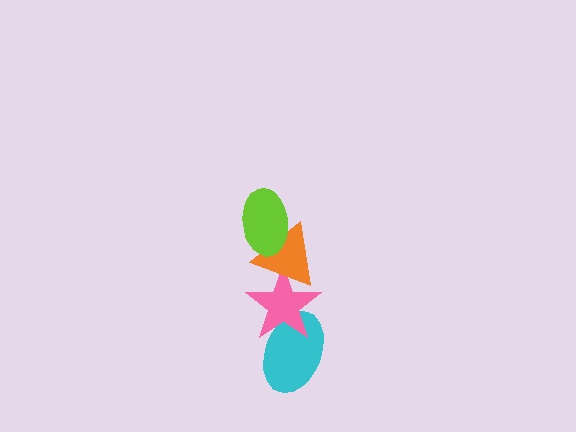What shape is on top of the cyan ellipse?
The pink star is on top of the cyan ellipse.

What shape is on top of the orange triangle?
The lime ellipse is on top of the orange triangle.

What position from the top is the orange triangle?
The orange triangle is 2nd from the top.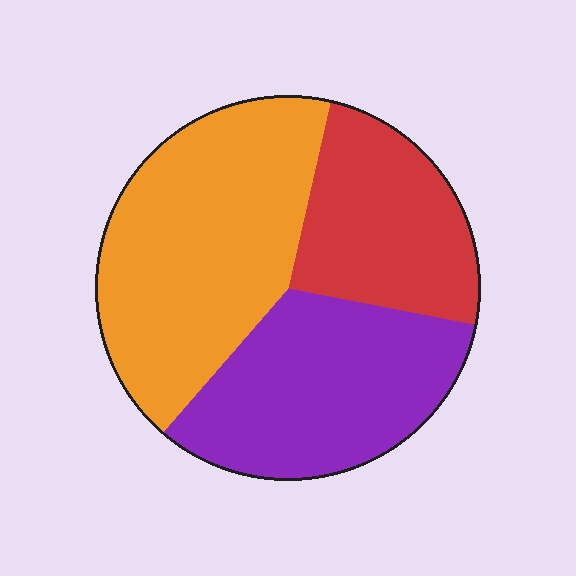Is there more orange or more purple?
Orange.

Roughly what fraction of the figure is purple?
Purple covers roughly 35% of the figure.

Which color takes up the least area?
Red, at roughly 25%.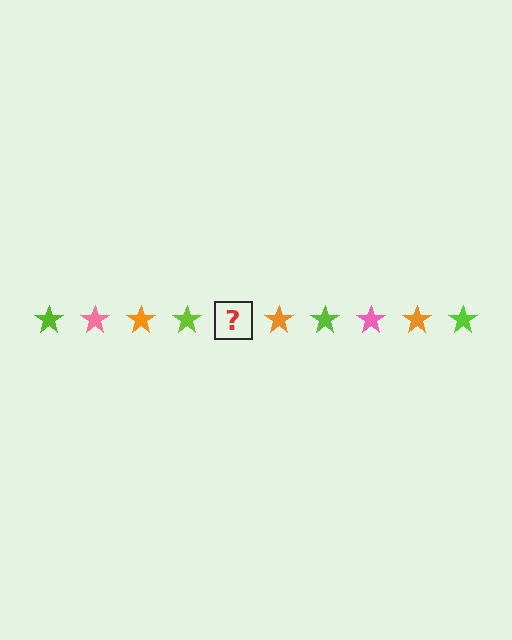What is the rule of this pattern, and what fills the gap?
The rule is that the pattern cycles through lime, pink, orange stars. The gap should be filled with a pink star.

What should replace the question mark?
The question mark should be replaced with a pink star.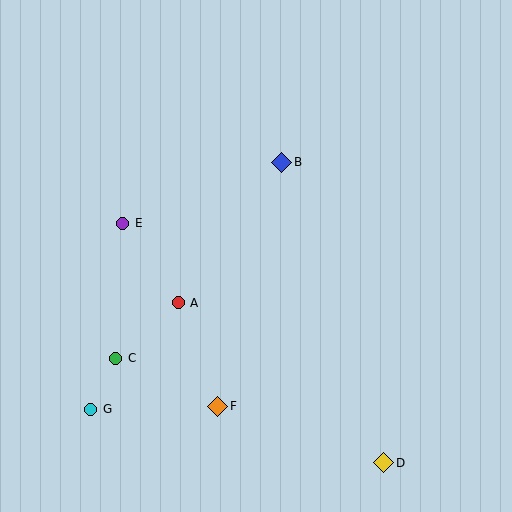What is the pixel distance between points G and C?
The distance between G and C is 57 pixels.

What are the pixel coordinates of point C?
Point C is at (116, 358).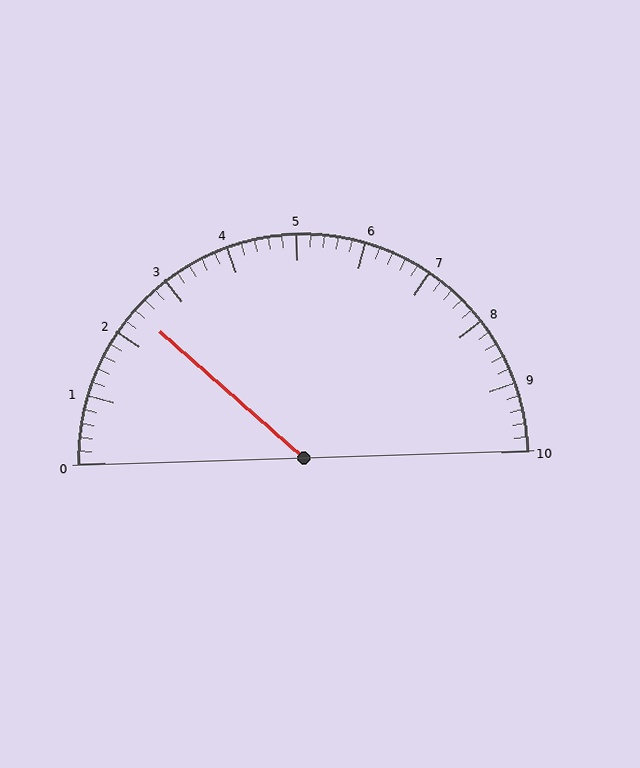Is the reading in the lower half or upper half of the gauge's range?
The reading is in the lower half of the range (0 to 10).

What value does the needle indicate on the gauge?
The needle indicates approximately 2.4.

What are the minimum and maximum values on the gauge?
The gauge ranges from 0 to 10.